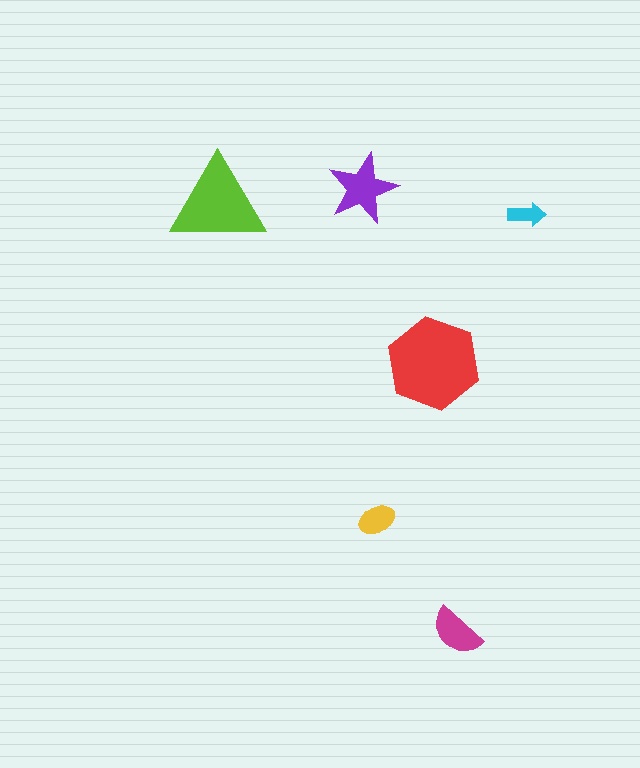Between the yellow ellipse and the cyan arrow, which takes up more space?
The yellow ellipse.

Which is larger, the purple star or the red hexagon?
The red hexagon.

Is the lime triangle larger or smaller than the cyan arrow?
Larger.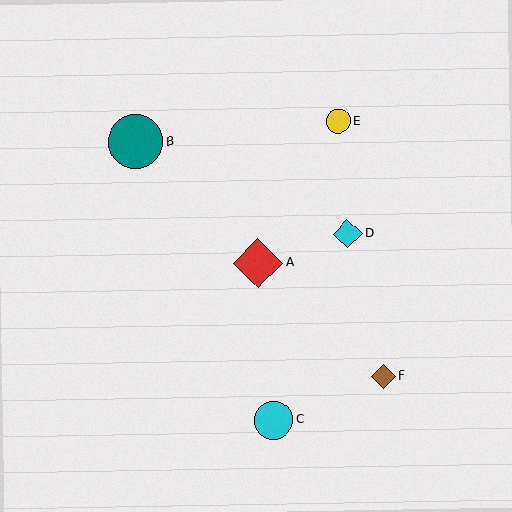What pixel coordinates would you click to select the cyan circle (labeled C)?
Click at (273, 420) to select the cyan circle C.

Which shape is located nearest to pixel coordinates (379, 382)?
The brown diamond (labeled F) at (383, 376) is nearest to that location.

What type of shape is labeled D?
Shape D is a cyan diamond.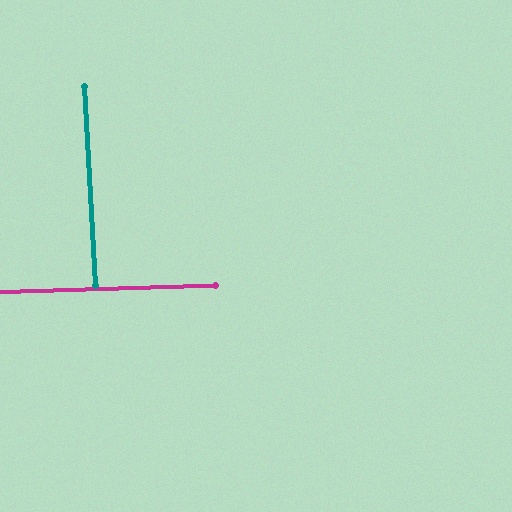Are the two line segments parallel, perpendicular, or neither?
Perpendicular — they meet at approximately 88°.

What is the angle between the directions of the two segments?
Approximately 88 degrees.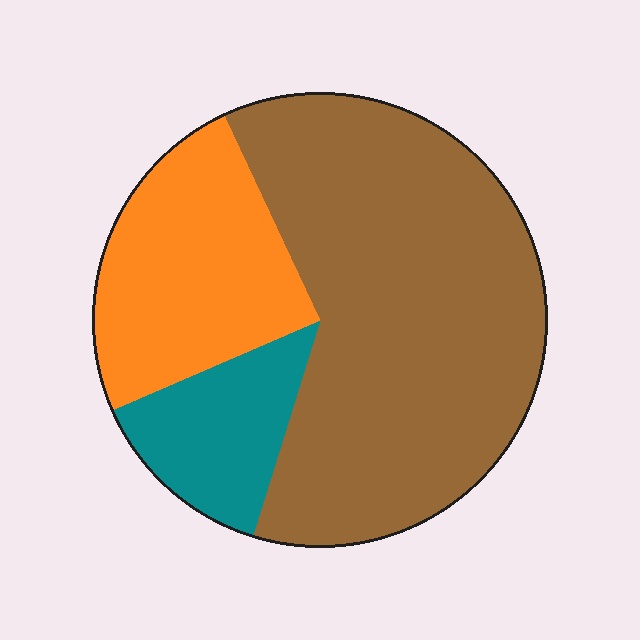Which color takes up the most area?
Brown, at roughly 60%.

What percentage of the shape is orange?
Orange takes up about one quarter (1/4) of the shape.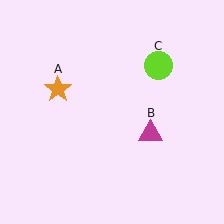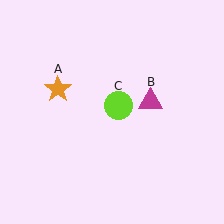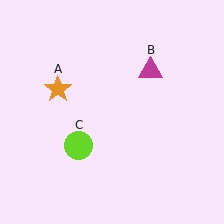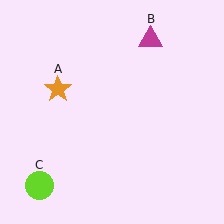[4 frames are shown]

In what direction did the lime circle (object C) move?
The lime circle (object C) moved down and to the left.